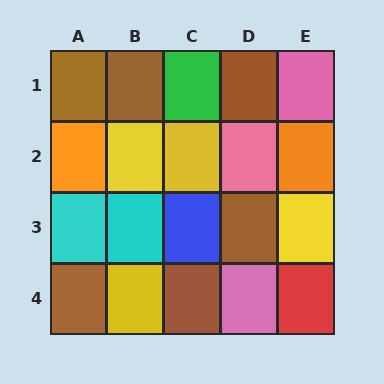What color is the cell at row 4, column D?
Pink.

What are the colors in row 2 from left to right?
Orange, yellow, yellow, pink, orange.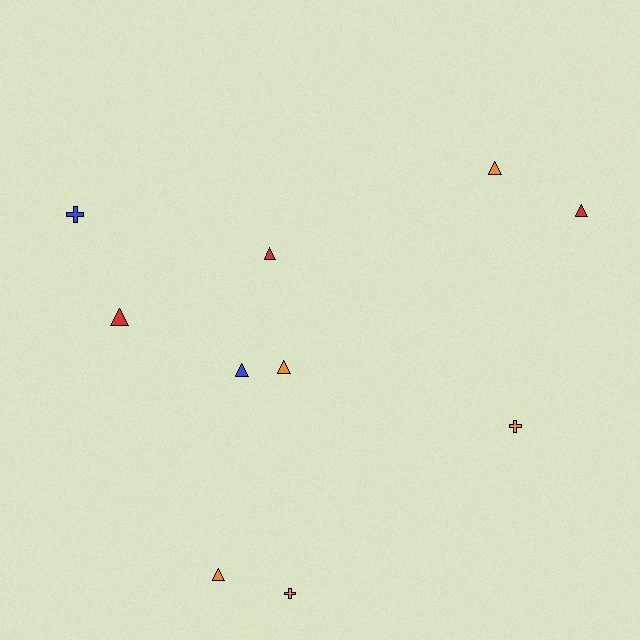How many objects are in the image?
There are 10 objects.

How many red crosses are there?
There are no red crosses.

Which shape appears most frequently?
Triangle, with 7 objects.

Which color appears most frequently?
Orange, with 5 objects.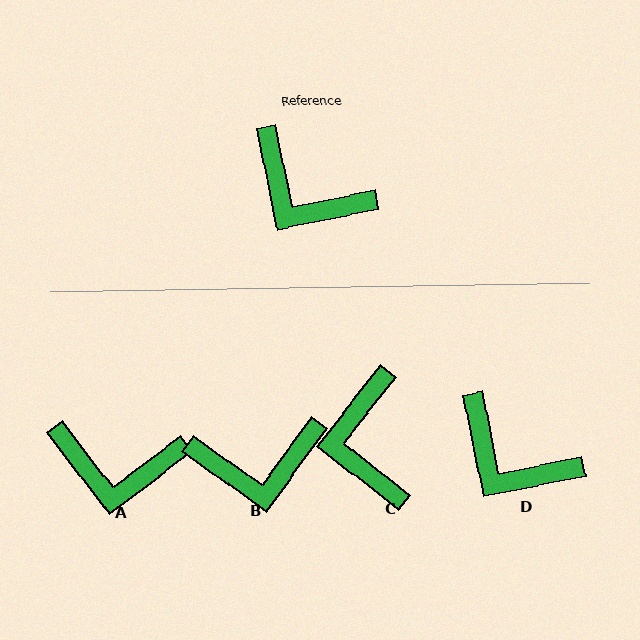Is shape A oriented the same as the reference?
No, it is off by about 26 degrees.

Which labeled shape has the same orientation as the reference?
D.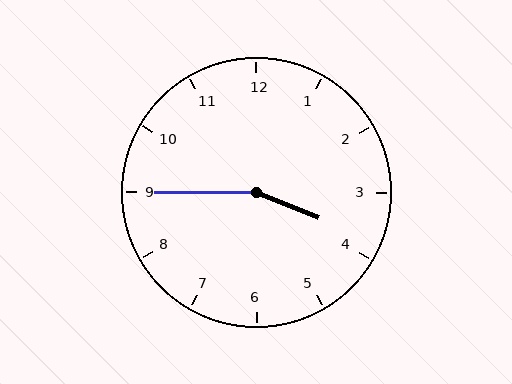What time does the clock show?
3:45.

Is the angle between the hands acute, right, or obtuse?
It is obtuse.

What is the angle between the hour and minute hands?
Approximately 158 degrees.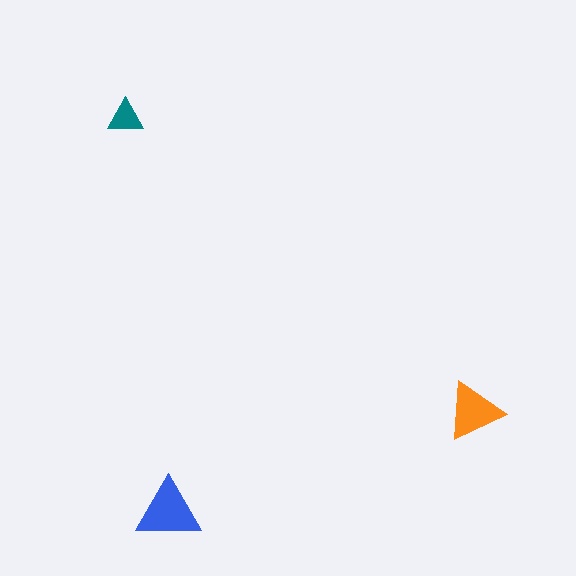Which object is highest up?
The teal triangle is topmost.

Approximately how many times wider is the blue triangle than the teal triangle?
About 2 times wider.